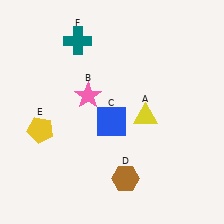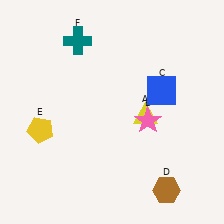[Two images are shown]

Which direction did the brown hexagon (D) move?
The brown hexagon (D) moved right.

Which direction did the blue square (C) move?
The blue square (C) moved right.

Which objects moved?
The objects that moved are: the pink star (B), the blue square (C), the brown hexagon (D).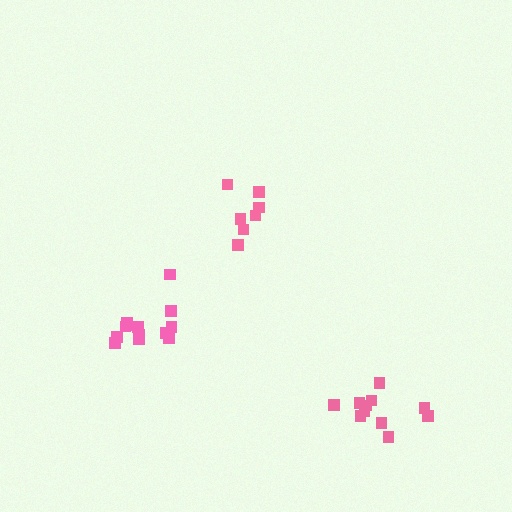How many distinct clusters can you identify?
There are 3 distinct clusters.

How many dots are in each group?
Group 1: 7 dots, Group 2: 13 dots, Group 3: 11 dots (31 total).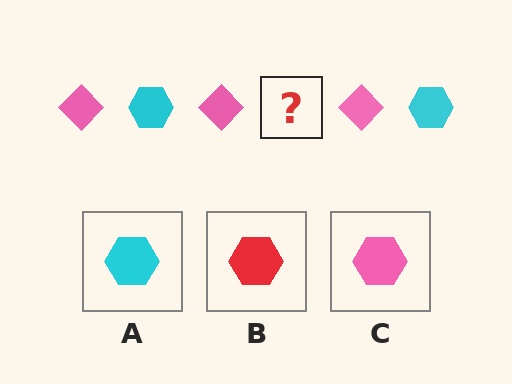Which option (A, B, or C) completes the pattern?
A.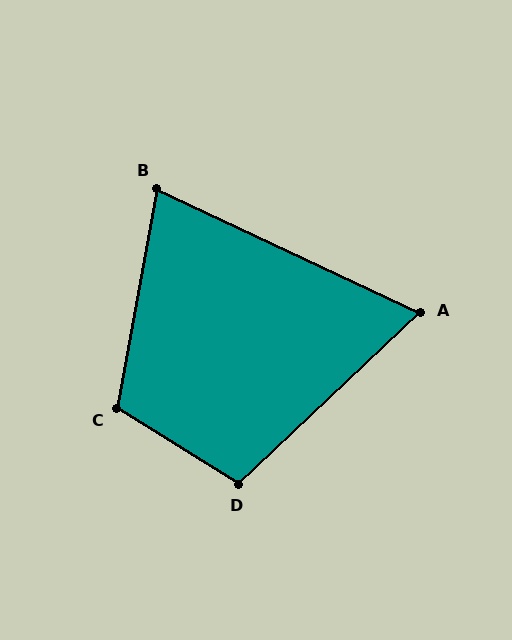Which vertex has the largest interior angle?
C, at approximately 112 degrees.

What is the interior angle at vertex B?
Approximately 75 degrees (acute).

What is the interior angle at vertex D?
Approximately 105 degrees (obtuse).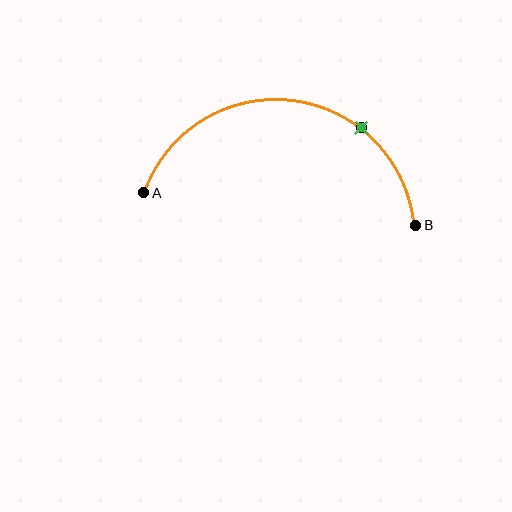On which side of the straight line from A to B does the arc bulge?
The arc bulges above the straight line connecting A and B.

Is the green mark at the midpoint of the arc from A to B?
No. The green mark lies on the arc but is closer to endpoint B. The arc midpoint would be at the point on the curve equidistant along the arc from both A and B.